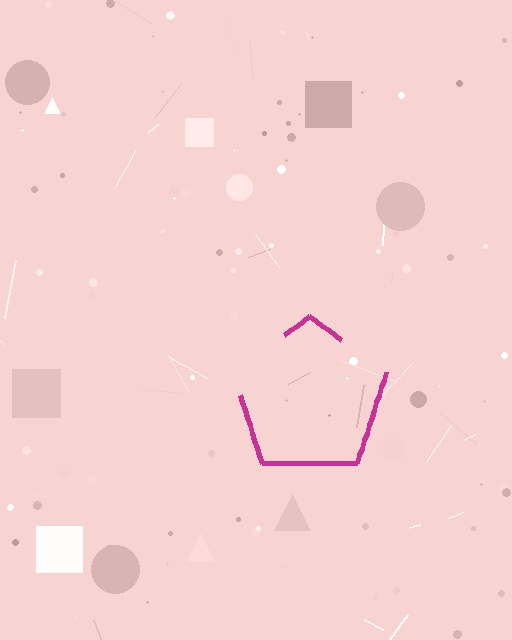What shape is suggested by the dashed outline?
The dashed outline suggests a pentagon.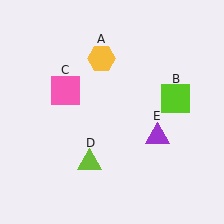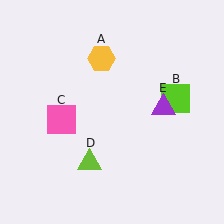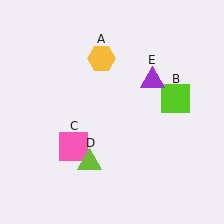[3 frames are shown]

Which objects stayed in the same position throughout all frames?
Yellow hexagon (object A) and lime square (object B) and lime triangle (object D) remained stationary.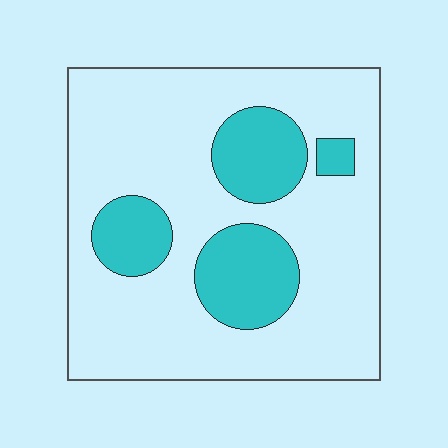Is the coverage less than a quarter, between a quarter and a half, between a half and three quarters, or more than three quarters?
Less than a quarter.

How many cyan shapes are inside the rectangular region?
4.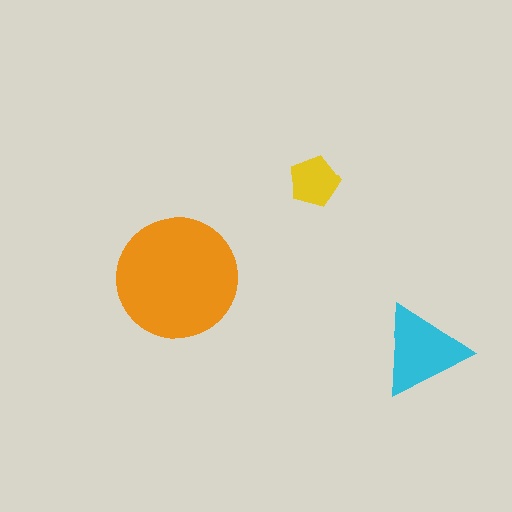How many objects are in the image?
There are 3 objects in the image.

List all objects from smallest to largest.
The yellow pentagon, the cyan triangle, the orange circle.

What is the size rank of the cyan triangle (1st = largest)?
2nd.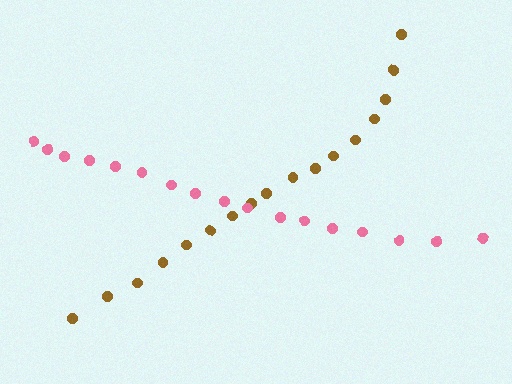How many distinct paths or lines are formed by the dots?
There are 2 distinct paths.